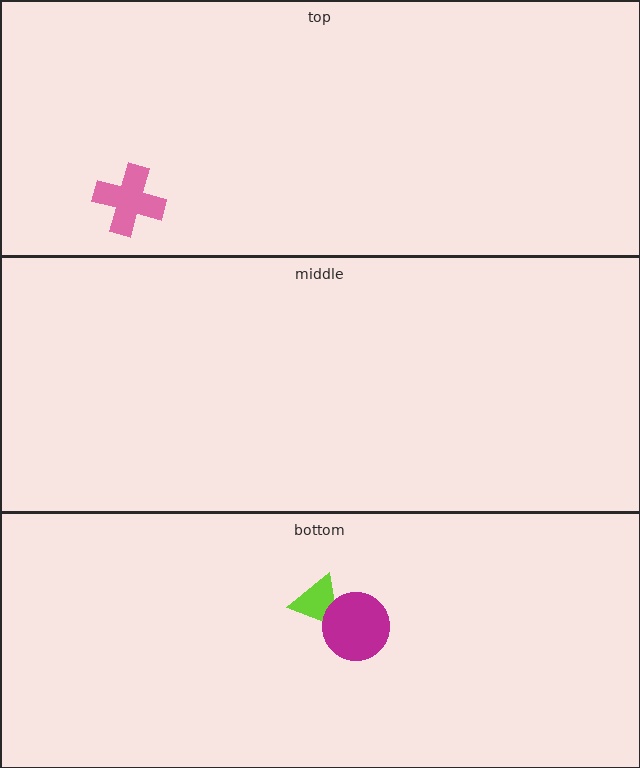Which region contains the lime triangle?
The bottom region.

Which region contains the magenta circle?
The bottom region.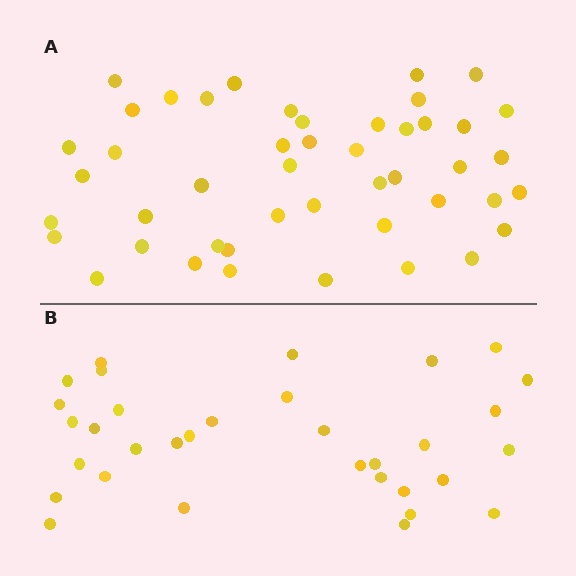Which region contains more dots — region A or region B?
Region A (the top region) has more dots.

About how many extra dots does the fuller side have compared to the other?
Region A has approximately 15 more dots than region B.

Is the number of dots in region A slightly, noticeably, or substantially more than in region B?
Region A has noticeably more, but not dramatically so. The ratio is roughly 1.4 to 1.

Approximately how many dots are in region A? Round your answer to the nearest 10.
About 50 dots. (The exact count is 46, which rounds to 50.)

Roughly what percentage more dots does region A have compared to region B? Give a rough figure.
About 40% more.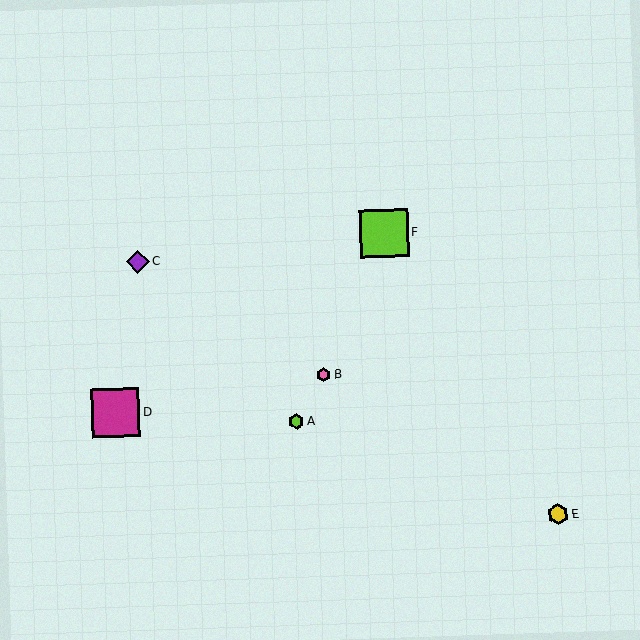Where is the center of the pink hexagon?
The center of the pink hexagon is at (323, 375).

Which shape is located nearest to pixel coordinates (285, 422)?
The lime hexagon (labeled A) at (296, 422) is nearest to that location.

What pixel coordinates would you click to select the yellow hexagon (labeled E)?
Click at (558, 515) to select the yellow hexagon E.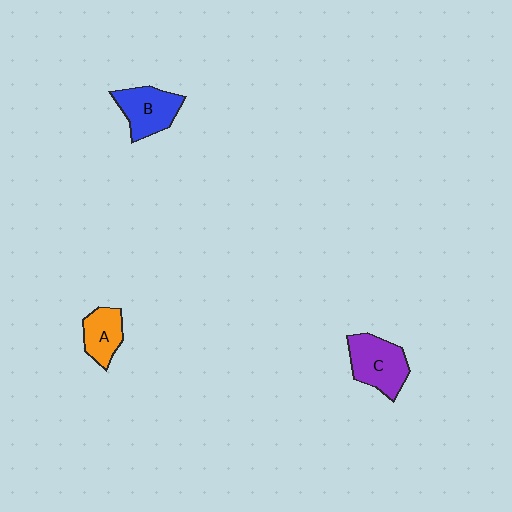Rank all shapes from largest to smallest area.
From largest to smallest: C (purple), B (blue), A (orange).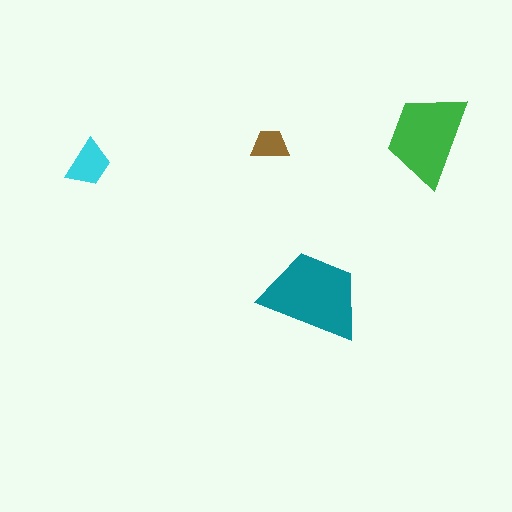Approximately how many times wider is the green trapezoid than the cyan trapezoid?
About 2 times wider.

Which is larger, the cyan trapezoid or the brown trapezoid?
The cyan one.